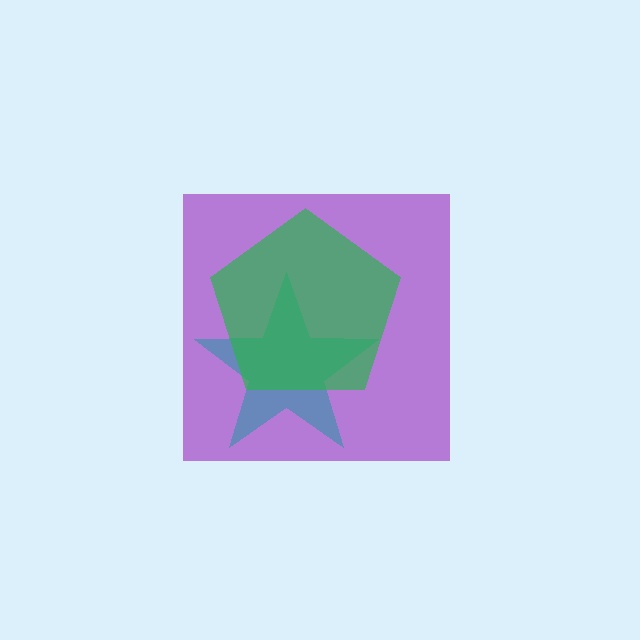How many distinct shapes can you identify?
There are 3 distinct shapes: a purple square, a teal star, a green pentagon.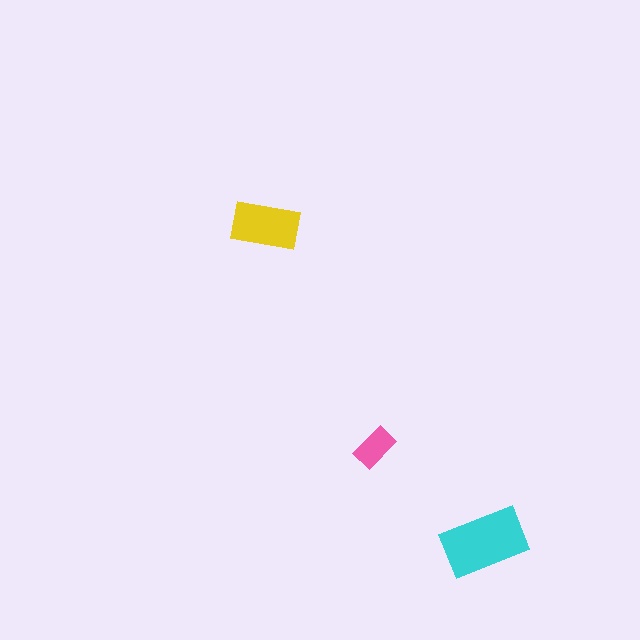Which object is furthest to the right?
The cyan rectangle is rightmost.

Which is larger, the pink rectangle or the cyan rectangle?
The cyan one.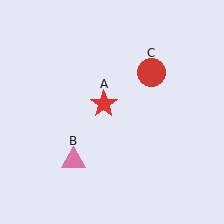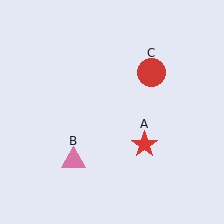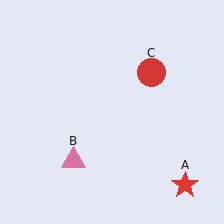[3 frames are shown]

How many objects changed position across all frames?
1 object changed position: red star (object A).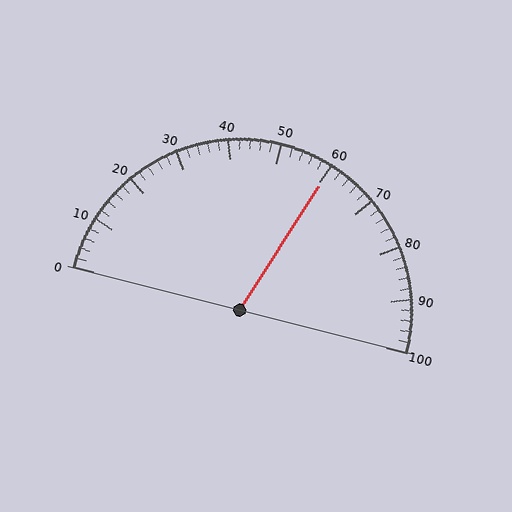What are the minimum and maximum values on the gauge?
The gauge ranges from 0 to 100.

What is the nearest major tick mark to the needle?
The nearest major tick mark is 60.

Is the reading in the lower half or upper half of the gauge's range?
The reading is in the upper half of the range (0 to 100).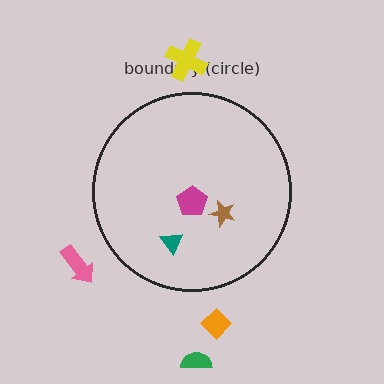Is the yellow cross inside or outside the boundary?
Outside.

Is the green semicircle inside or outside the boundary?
Outside.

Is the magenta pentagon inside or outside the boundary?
Inside.